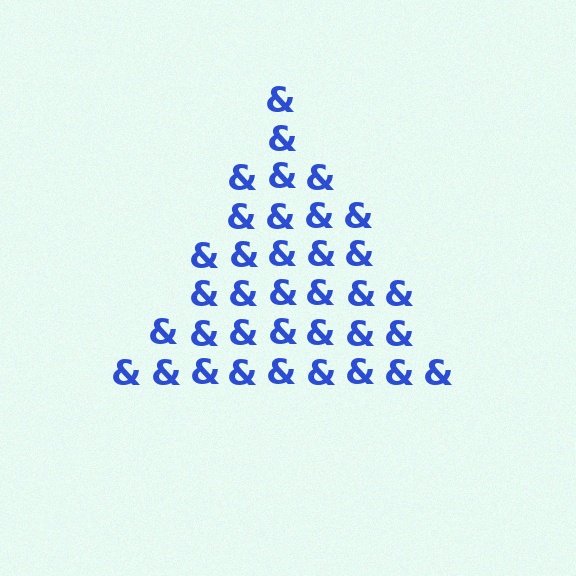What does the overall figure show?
The overall figure shows a triangle.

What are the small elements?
The small elements are ampersands.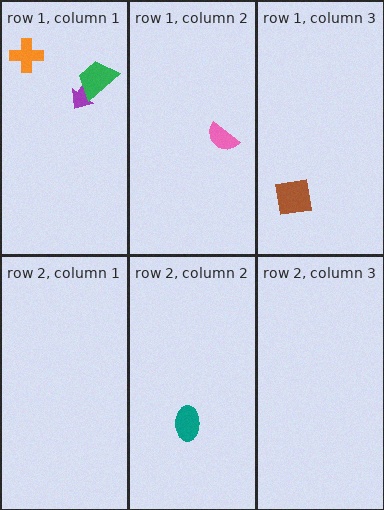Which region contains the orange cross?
The row 1, column 1 region.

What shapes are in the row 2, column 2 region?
The teal ellipse.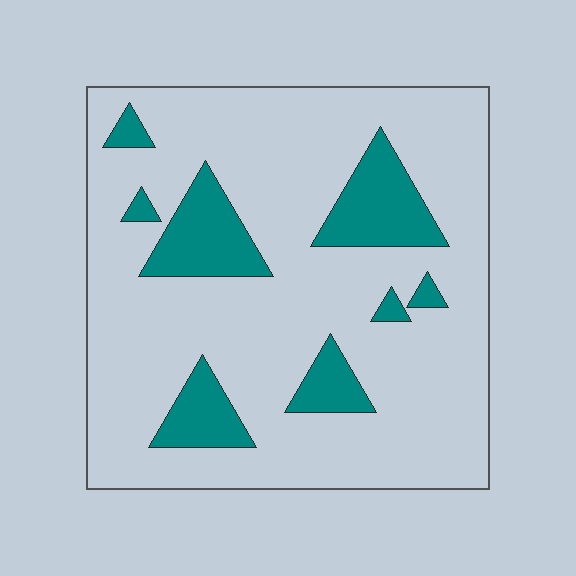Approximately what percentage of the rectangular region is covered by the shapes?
Approximately 20%.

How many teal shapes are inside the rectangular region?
8.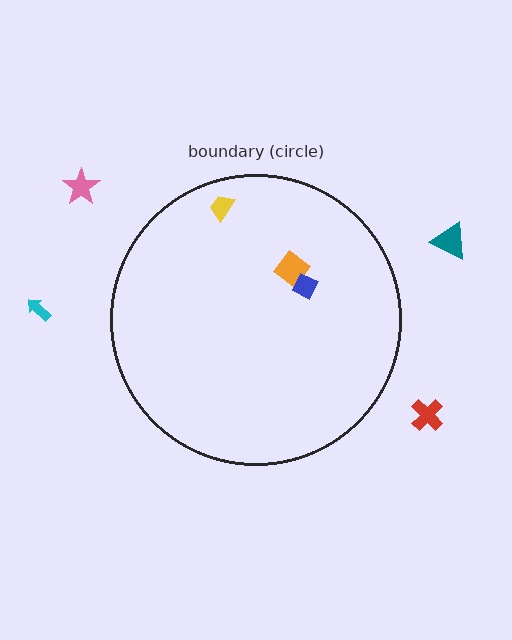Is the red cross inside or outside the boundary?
Outside.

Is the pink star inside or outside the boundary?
Outside.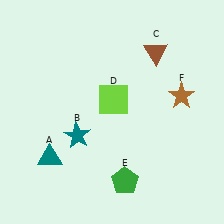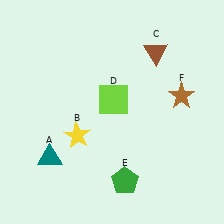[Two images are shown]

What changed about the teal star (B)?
In Image 1, B is teal. In Image 2, it changed to yellow.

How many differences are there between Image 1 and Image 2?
There is 1 difference between the two images.